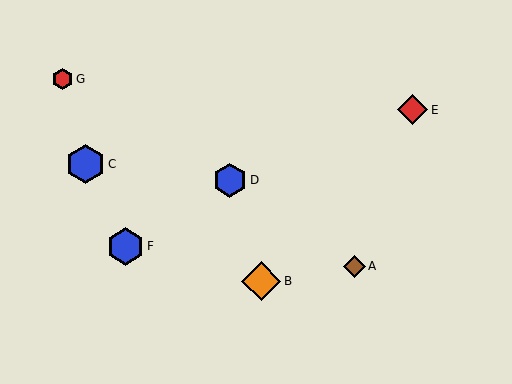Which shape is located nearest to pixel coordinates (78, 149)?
The blue hexagon (labeled C) at (85, 164) is nearest to that location.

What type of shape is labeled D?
Shape D is a blue hexagon.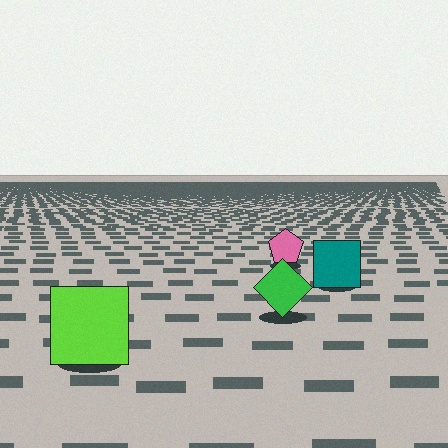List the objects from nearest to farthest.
From nearest to farthest: the lime square, the green diamond, the teal square, the pink pentagon.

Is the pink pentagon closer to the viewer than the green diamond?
No. The green diamond is closer — you can tell from the texture gradient: the ground texture is coarser near it.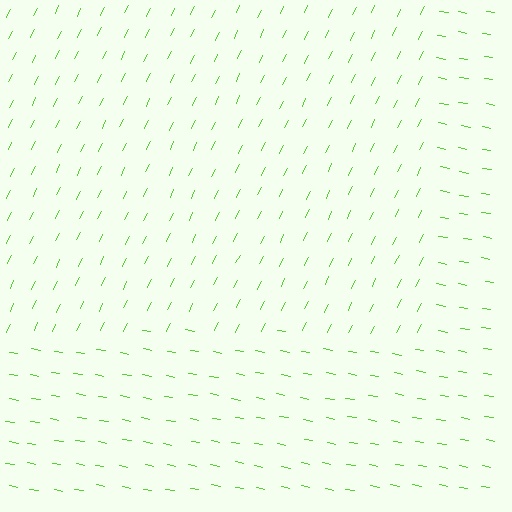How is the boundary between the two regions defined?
The boundary is defined purely by a change in line orientation (approximately 74 degrees difference). All lines are the same color and thickness.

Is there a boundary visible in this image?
Yes, there is a texture boundary formed by a change in line orientation.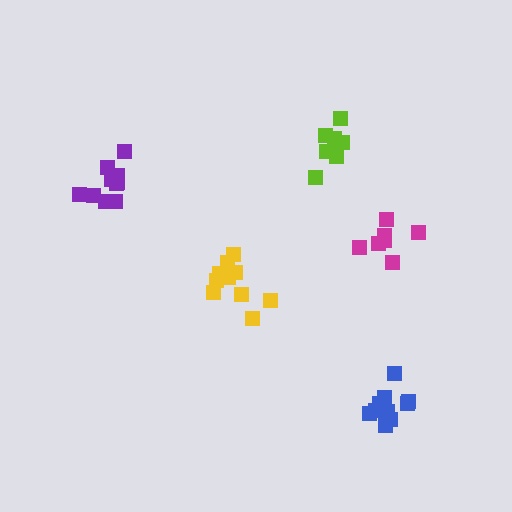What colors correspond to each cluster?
The clusters are colored: lime, yellow, magenta, purple, blue.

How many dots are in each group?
Group 1: 8 dots, Group 2: 11 dots, Group 3: 7 dots, Group 4: 10 dots, Group 5: 11 dots (47 total).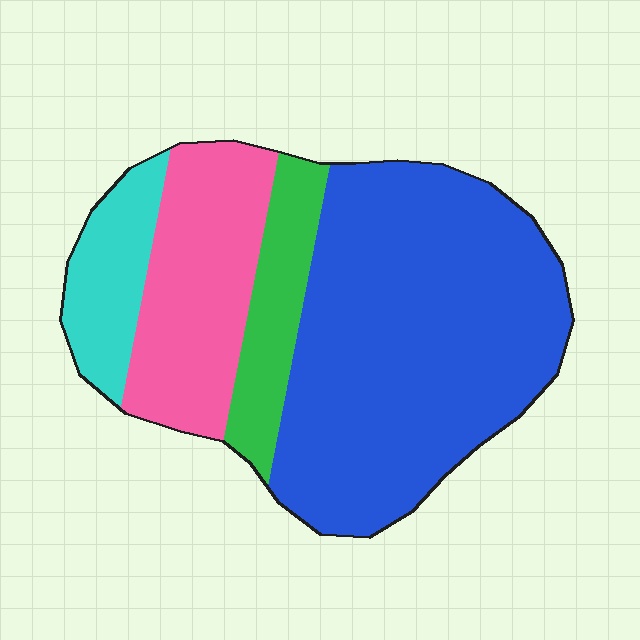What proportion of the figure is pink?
Pink takes up about one fifth (1/5) of the figure.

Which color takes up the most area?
Blue, at roughly 55%.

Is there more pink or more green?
Pink.